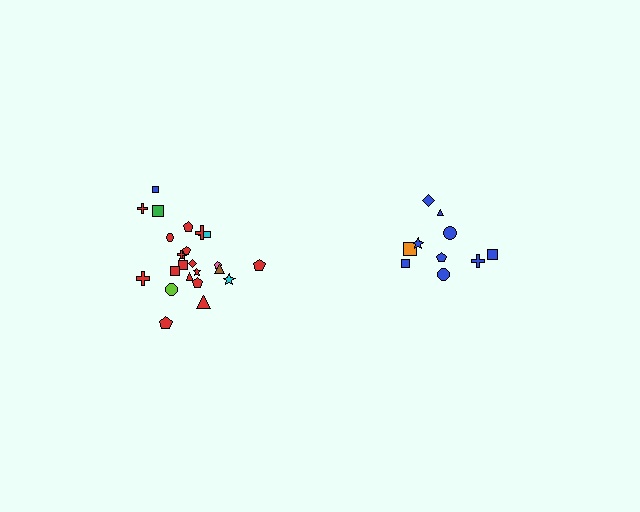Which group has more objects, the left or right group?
The left group.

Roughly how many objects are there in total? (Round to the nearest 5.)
Roughly 35 objects in total.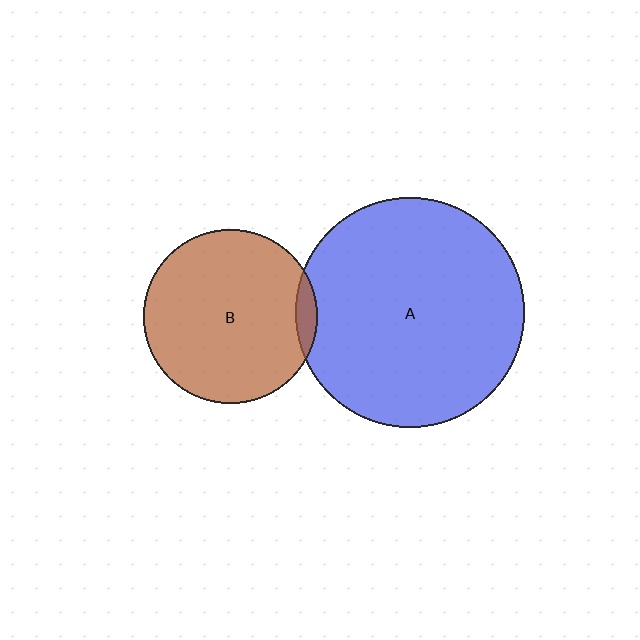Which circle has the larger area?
Circle A (blue).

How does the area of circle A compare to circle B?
Approximately 1.7 times.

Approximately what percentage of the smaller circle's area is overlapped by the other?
Approximately 5%.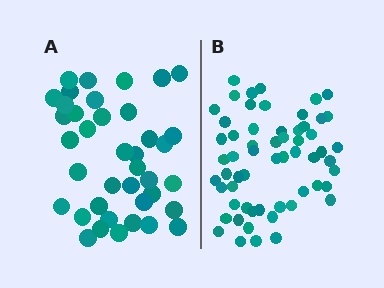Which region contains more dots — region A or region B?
Region B (the right region) has more dots.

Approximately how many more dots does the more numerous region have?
Region B has approximately 20 more dots than region A.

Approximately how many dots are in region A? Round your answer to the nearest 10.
About 40 dots. (The exact count is 39, which rounds to 40.)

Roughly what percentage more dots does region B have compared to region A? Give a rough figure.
About 50% more.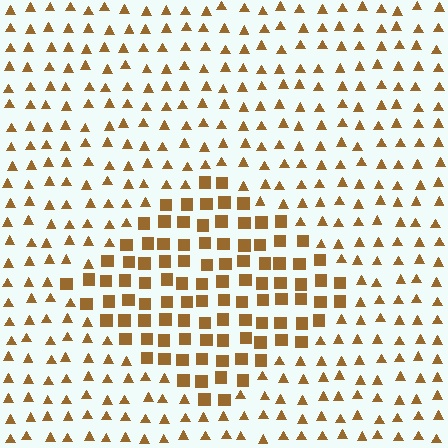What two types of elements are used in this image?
The image uses squares inside the diamond region and triangles outside it.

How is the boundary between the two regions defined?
The boundary is defined by a change in element shape: squares inside vs. triangles outside. All elements share the same color and spacing.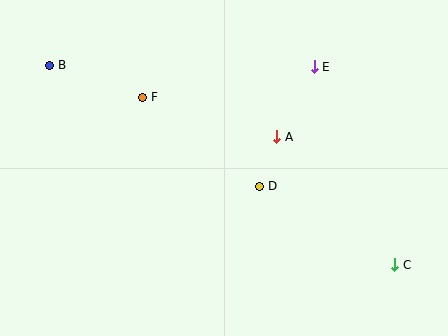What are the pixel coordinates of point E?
Point E is at (314, 67).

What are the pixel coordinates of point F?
Point F is at (143, 97).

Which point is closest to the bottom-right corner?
Point C is closest to the bottom-right corner.